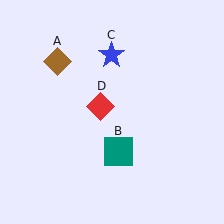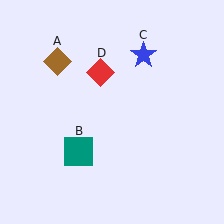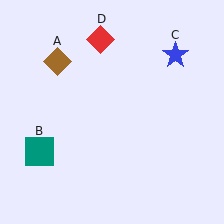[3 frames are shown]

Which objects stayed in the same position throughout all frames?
Brown diamond (object A) remained stationary.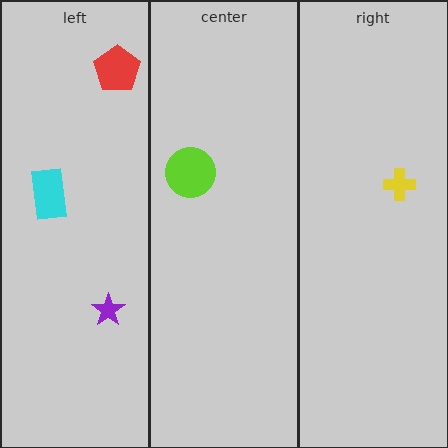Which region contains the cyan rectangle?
The left region.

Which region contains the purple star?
The left region.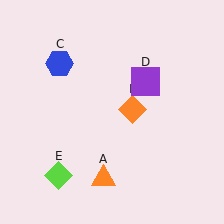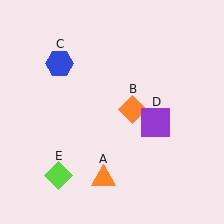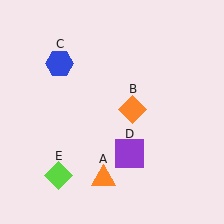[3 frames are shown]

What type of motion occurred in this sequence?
The purple square (object D) rotated clockwise around the center of the scene.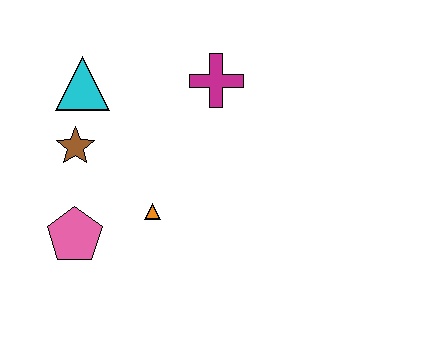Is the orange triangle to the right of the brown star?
Yes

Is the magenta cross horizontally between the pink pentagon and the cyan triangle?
No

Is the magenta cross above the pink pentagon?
Yes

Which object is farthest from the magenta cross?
The pink pentagon is farthest from the magenta cross.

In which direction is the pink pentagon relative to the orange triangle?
The pink pentagon is to the left of the orange triangle.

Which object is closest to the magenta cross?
The cyan triangle is closest to the magenta cross.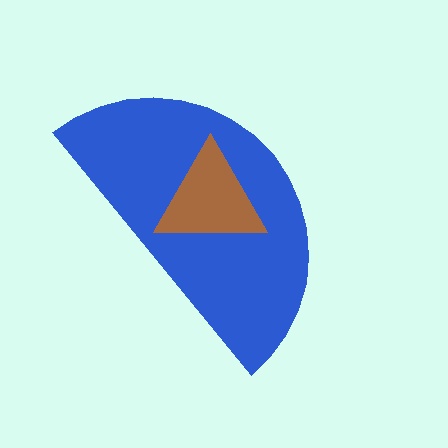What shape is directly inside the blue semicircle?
The brown triangle.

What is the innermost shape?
The brown triangle.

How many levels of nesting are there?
2.